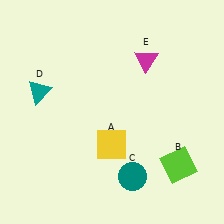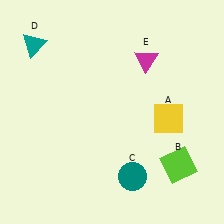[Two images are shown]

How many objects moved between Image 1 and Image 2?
2 objects moved between the two images.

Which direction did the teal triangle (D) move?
The teal triangle (D) moved up.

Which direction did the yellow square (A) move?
The yellow square (A) moved right.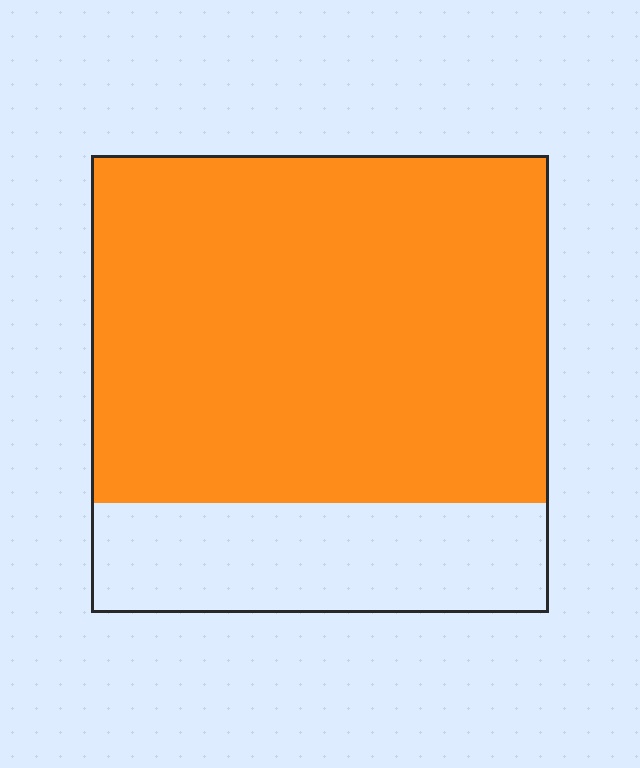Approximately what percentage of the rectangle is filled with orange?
Approximately 75%.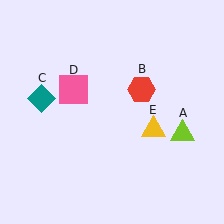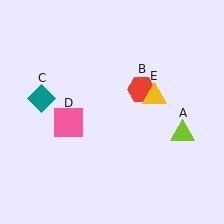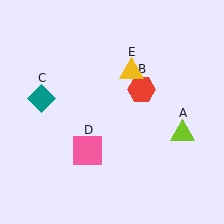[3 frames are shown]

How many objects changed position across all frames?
2 objects changed position: pink square (object D), yellow triangle (object E).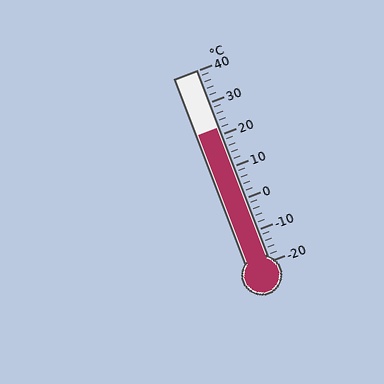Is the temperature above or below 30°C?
The temperature is below 30°C.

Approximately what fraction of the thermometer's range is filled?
The thermometer is filled to approximately 70% of its range.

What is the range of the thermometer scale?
The thermometer scale ranges from -20°C to 40°C.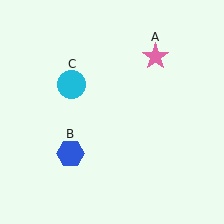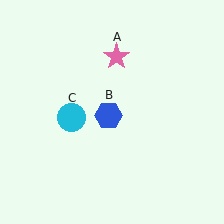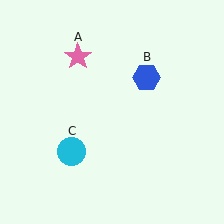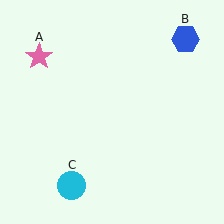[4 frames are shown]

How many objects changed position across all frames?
3 objects changed position: pink star (object A), blue hexagon (object B), cyan circle (object C).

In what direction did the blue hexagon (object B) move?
The blue hexagon (object B) moved up and to the right.